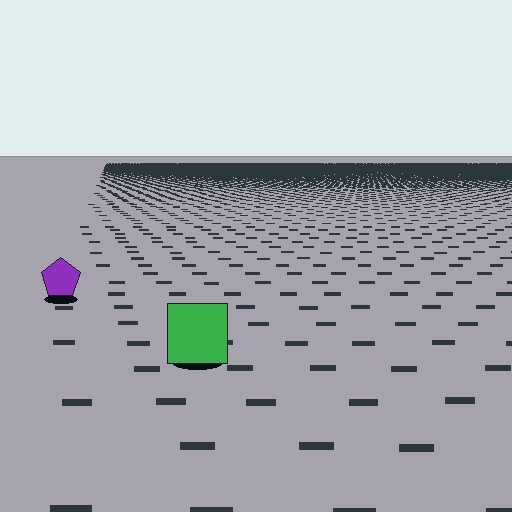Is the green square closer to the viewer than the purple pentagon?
Yes. The green square is closer — you can tell from the texture gradient: the ground texture is coarser near it.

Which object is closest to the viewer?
The green square is closest. The texture marks near it are larger and more spread out.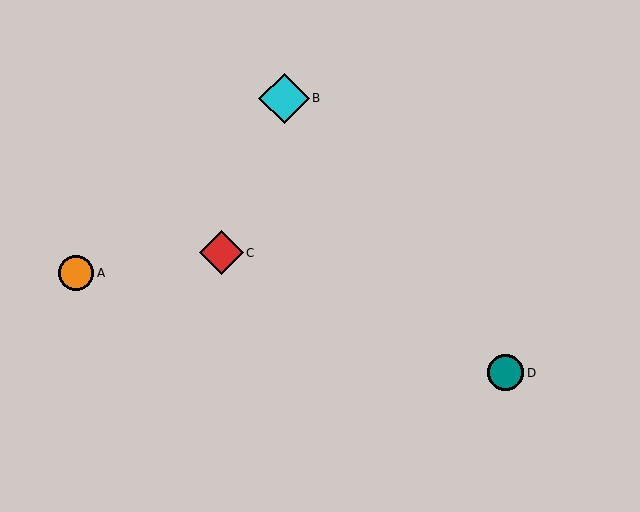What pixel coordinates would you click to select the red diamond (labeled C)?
Click at (221, 253) to select the red diamond C.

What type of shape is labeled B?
Shape B is a cyan diamond.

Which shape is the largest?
The cyan diamond (labeled B) is the largest.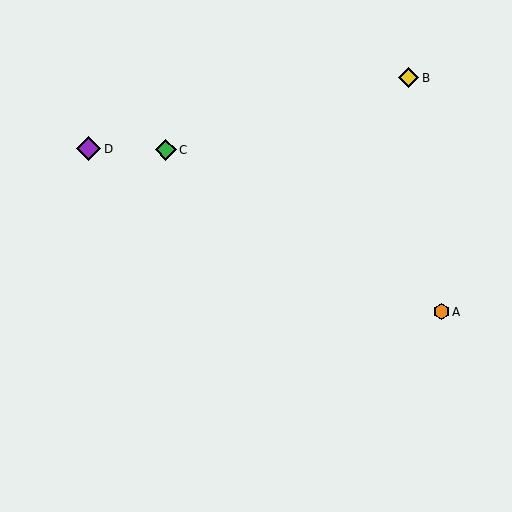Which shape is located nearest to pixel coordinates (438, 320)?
The orange hexagon (labeled A) at (441, 312) is nearest to that location.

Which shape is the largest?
The purple diamond (labeled D) is the largest.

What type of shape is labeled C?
Shape C is a green diamond.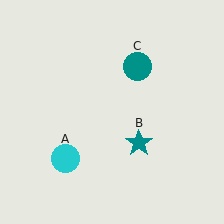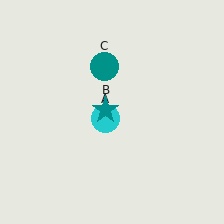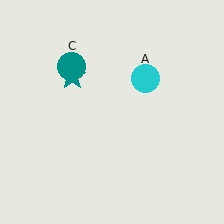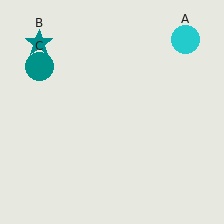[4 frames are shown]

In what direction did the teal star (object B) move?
The teal star (object B) moved up and to the left.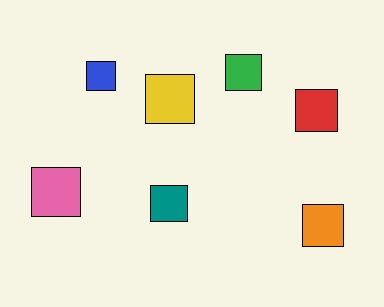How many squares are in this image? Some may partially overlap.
There are 7 squares.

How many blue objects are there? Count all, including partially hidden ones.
There is 1 blue object.